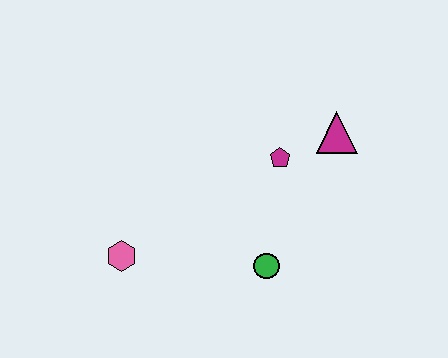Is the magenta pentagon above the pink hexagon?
Yes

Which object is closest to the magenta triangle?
The magenta pentagon is closest to the magenta triangle.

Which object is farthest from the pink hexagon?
The magenta triangle is farthest from the pink hexagon.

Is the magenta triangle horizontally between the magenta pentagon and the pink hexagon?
No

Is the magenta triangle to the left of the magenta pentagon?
No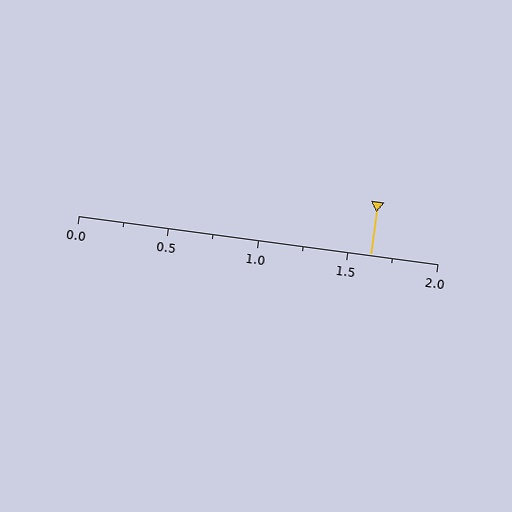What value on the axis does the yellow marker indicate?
The marker indicates approximately 1.62.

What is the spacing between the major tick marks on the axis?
The major ticks are spaced 0.5 apart.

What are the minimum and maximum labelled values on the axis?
The axis runs from 0.0 to 2.0.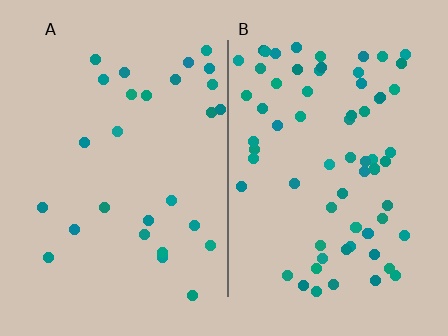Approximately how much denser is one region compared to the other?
Approximately 2.6× — region B over region A.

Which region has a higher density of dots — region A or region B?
B (the right).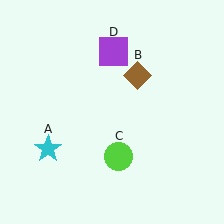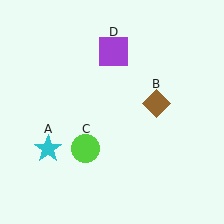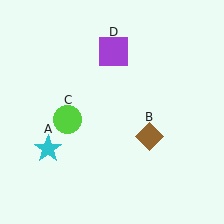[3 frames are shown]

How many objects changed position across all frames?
2 objects changed position: brown diamond (object B), lime circle (object C).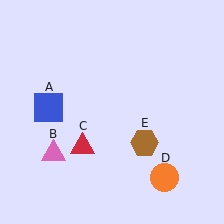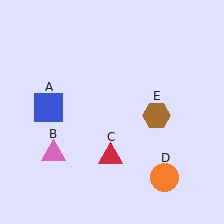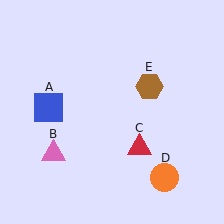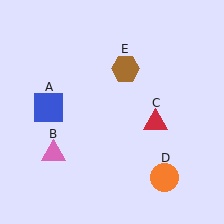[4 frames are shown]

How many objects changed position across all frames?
2 objects changed position: red triangle (object C), brown hexagon (object E).